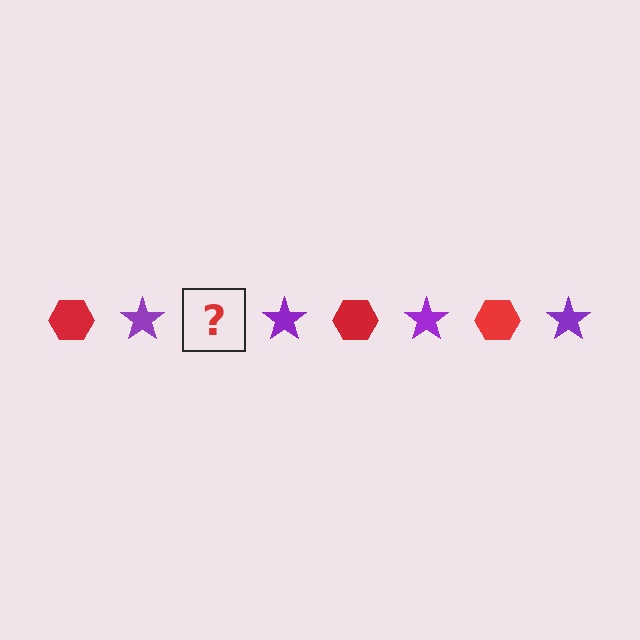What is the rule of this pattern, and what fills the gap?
The rule is that the pattern alternates between red hexagon and purple star. The gap should be filled with a red hexagon.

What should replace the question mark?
The question mark should be replaced with a red hexagon.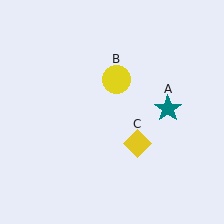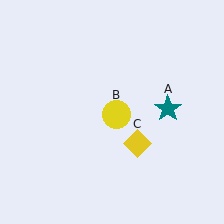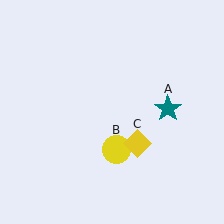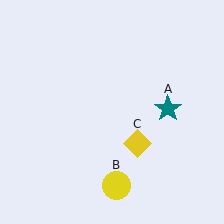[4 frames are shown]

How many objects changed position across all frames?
1 object changed position: yellow circle (object B).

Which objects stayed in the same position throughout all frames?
Teal star (object A) and yellow diamond (object C) remained stationary.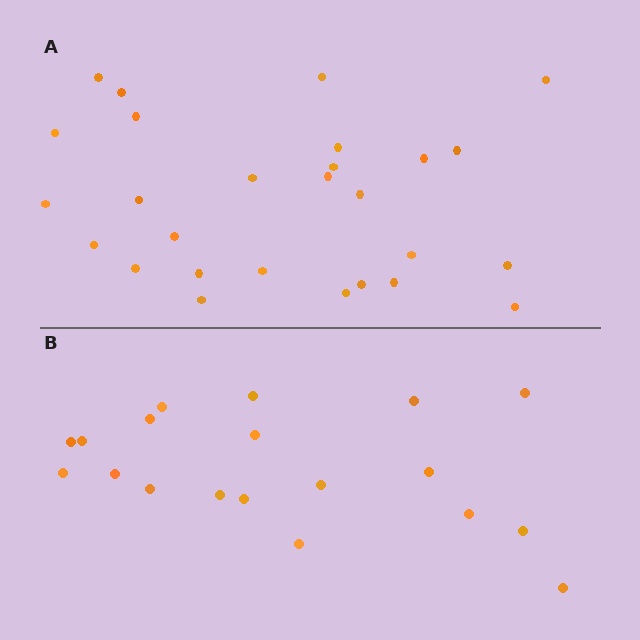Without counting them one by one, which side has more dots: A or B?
Region A (the top region) has more dots.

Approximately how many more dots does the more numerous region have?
Region A has roughly 8 or so more dots than region B.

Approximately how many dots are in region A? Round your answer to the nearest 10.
About 30 dots. (The exact count is 27, which rounds to 30.)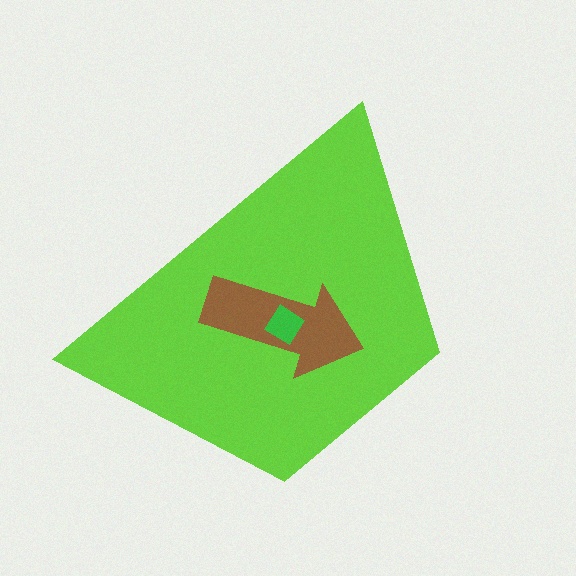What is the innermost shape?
The green diamond.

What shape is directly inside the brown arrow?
The green diamond.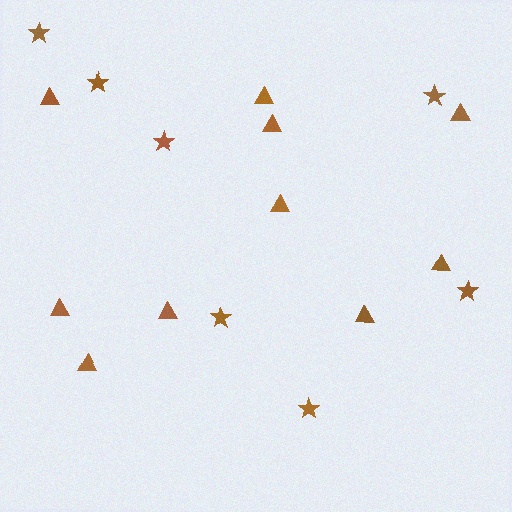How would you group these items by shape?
There are 2 groups: one group of stars (7) and one group of triangles (10).